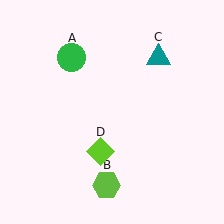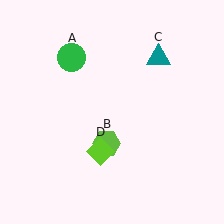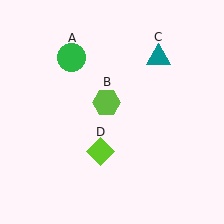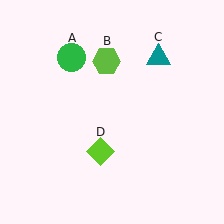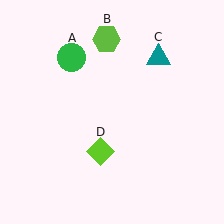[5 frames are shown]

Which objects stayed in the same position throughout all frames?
Green circle (object A) and teal triangle (object C) and lime diamond (object D) remained stationary.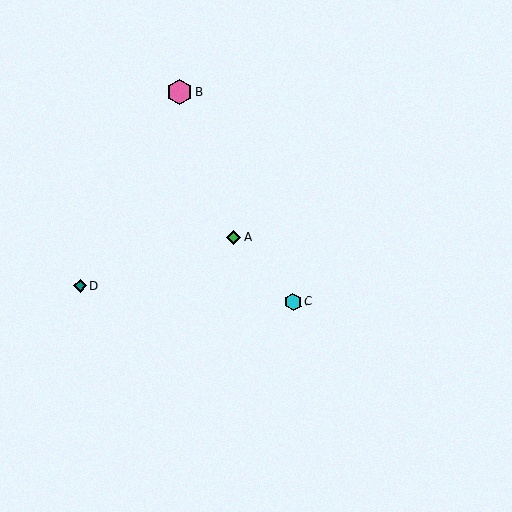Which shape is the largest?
The pink hexagon (labeled B) is the largest.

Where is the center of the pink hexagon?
The center of the pink hexagon is at (180, 92).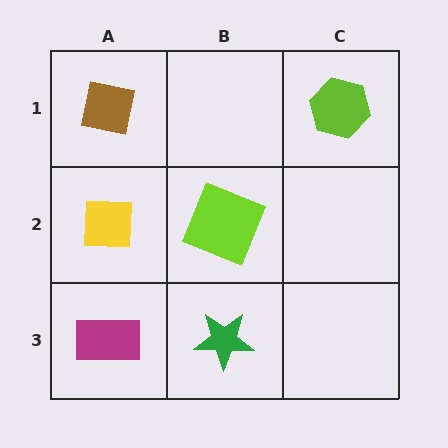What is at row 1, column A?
A brown square.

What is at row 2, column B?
A lime square.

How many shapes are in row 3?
2 shapes.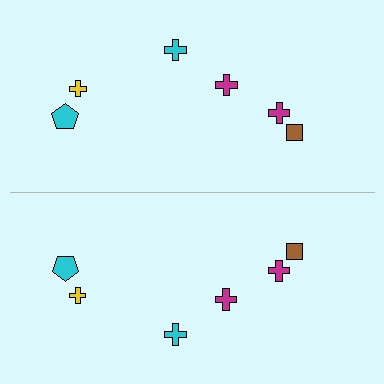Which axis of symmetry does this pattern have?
The pattern has a horizontal axis of symmetry running through the center of the image.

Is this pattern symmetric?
Yes, this pattern has bilateral (reflection) symmetry.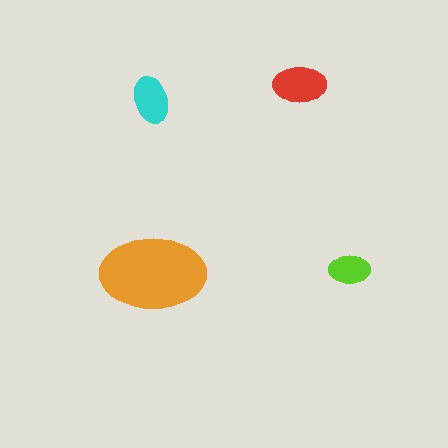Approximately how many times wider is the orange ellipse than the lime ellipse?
About 2.5 times wider.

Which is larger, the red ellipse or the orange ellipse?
The orange one.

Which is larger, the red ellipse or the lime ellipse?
The red one.